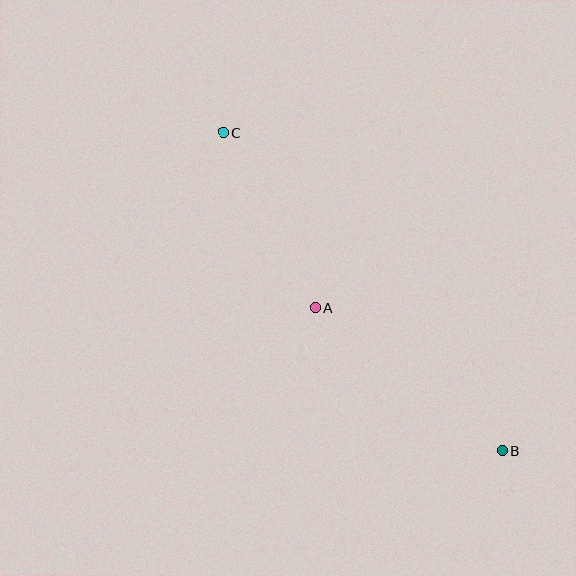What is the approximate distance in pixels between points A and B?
The distance between A and B is approximately 235 pixels.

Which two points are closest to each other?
Points A and C are closest to each other.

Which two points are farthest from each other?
Points B and C are farthest from each other.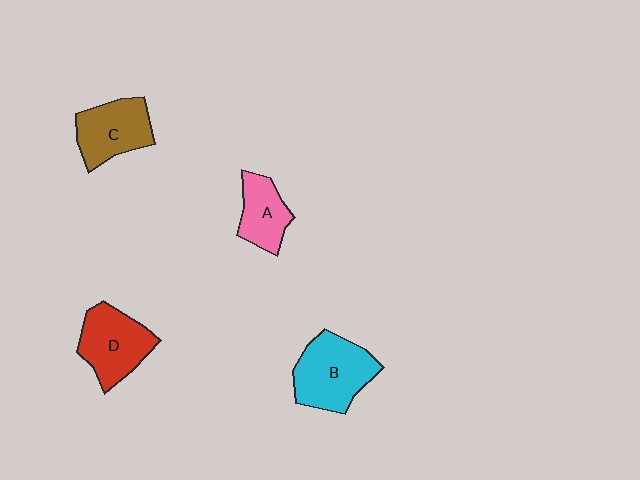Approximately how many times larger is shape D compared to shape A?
Approximately 1.4 times.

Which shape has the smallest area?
Shape A (pink).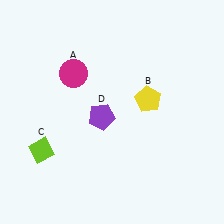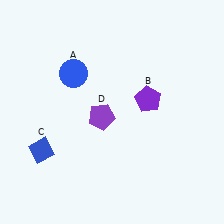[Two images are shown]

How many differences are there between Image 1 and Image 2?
There are 3 differences between the two images.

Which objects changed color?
A changed from magenta to blue. B changed from yellow to purple. C changed from lime to blue.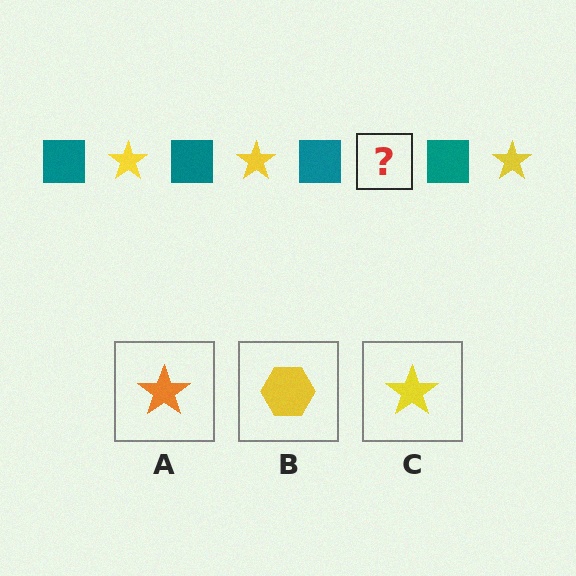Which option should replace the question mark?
Option C.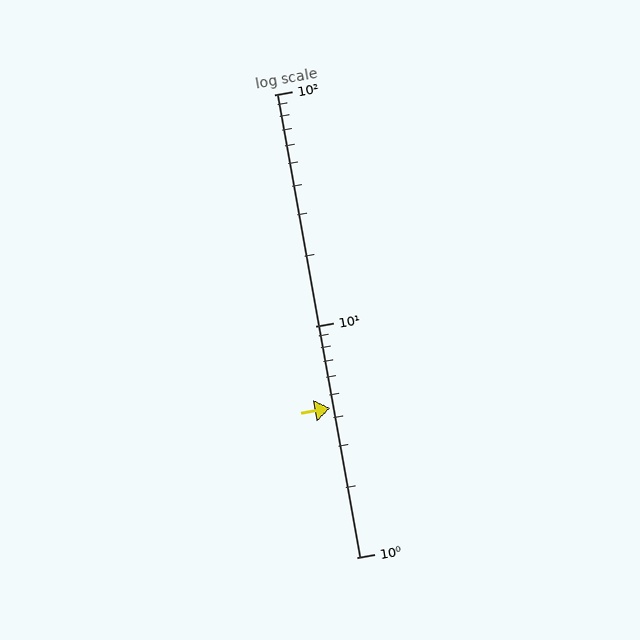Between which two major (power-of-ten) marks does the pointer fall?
The pointer is between 1 and 10.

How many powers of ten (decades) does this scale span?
The scale spans 2 decades, from 1 to 100.